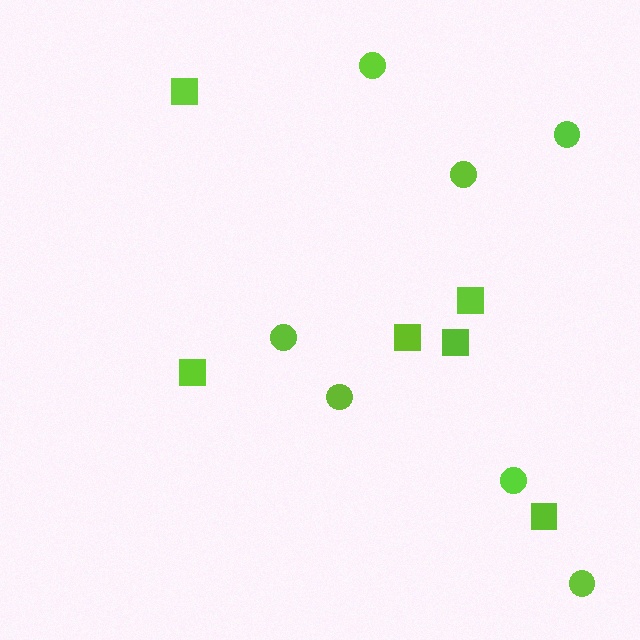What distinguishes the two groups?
There are 2 groups: one group of squares (6) and one group of circles (7).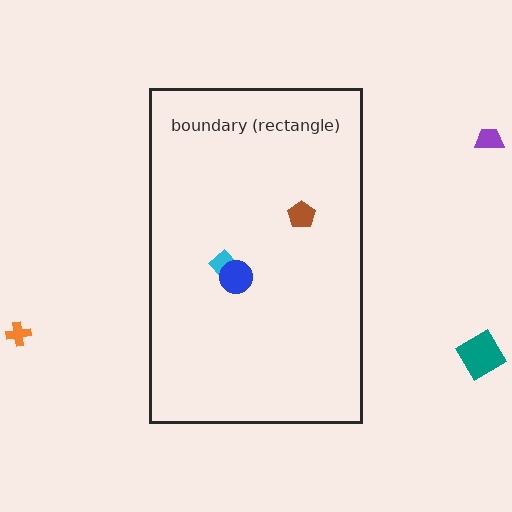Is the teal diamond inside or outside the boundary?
Outside.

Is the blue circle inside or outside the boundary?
Inside.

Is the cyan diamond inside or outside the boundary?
Inside.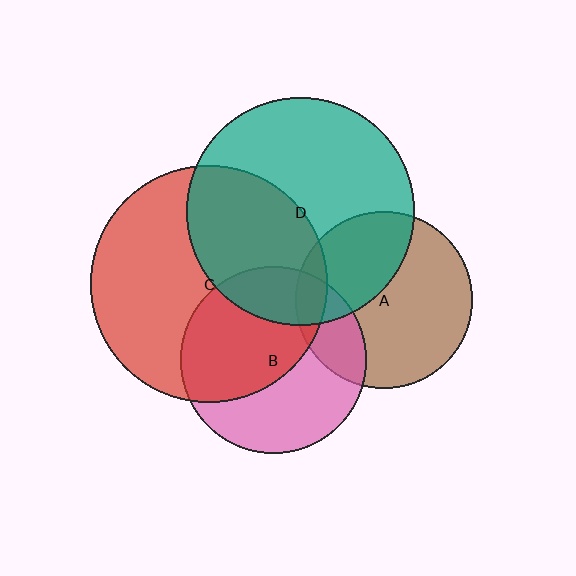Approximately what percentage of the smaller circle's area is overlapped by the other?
Approximately 35%.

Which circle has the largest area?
Circle C (red).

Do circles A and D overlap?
Yes.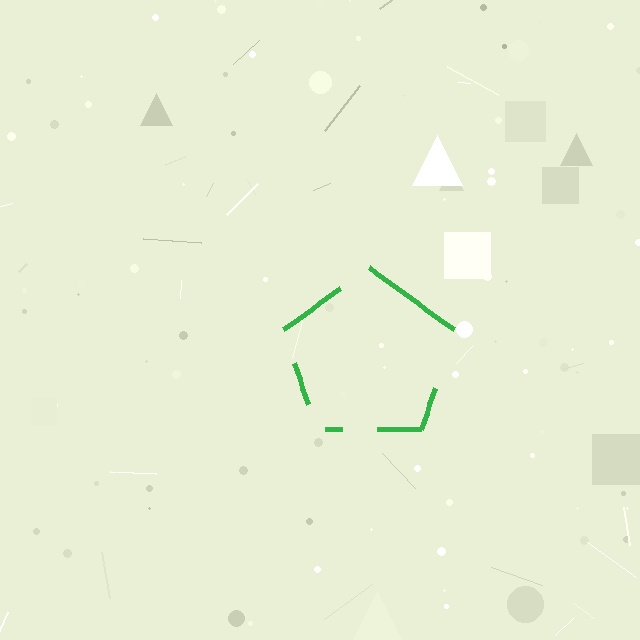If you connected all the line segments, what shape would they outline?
They would outline a pentagon.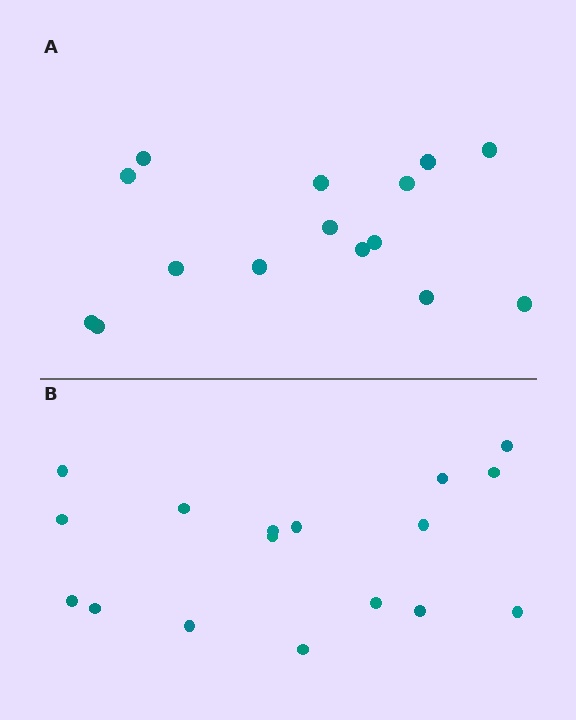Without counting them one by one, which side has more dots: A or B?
Region B (the bottom region) has more dots.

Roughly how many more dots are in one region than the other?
Region B has just a few more — roughly 2 or 3 more dots than region A.